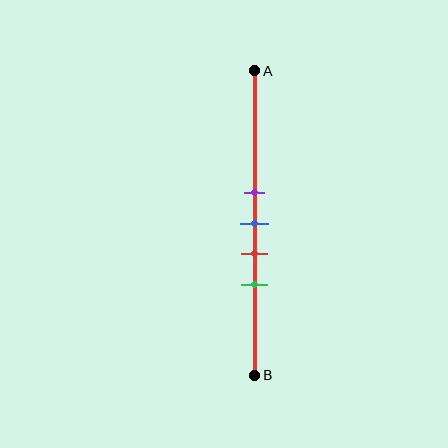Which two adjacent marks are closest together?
The purple and blue marks are the closest adjacent pair.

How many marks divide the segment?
There are 4 marks dividing the segment.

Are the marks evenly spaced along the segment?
Yes, the marks are approximately evenly spaced.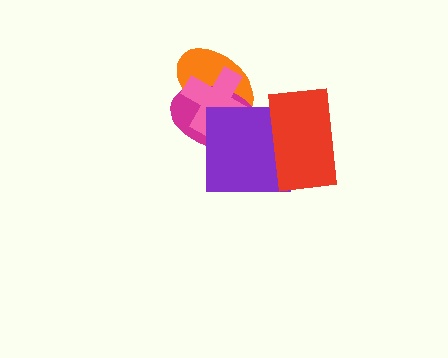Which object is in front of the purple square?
The red rectangle is in front of the purple square.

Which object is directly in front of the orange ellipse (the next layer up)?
The magenta ellipse is directly in front of the orange ellipse.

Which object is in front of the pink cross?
The purple square is in front of the pink cross.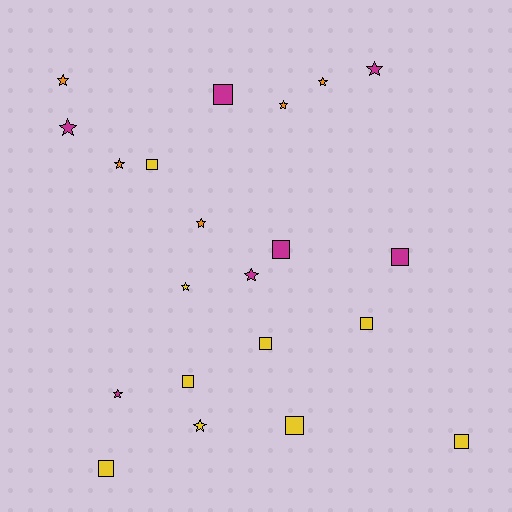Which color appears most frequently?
Yellow, with 9 objects.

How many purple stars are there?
There are no purple stars.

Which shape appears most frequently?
Star, with 11 objects.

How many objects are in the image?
There are 21 objects.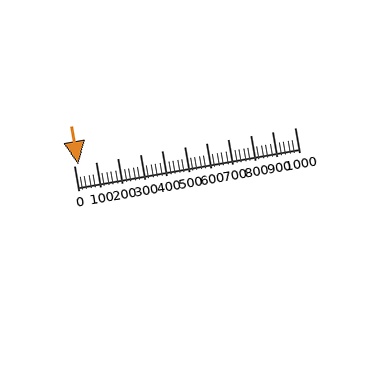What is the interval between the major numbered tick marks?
The major tick marks are spaced 100 units apart.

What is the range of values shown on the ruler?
The ruler shows values from 0 to 1000.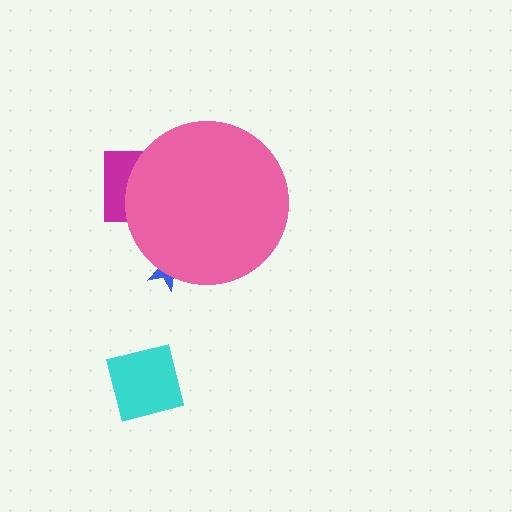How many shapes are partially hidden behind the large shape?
2 shapes are partially hidden.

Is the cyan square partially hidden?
No, the cyan square is fully visible.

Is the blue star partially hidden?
Yes, the blue star is partially hidden behind the pink circle.